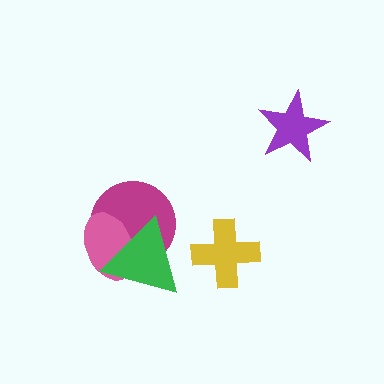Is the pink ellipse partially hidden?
Yes, it is partially covered by another shape.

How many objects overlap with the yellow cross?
0 objects overlap with the yellow cross.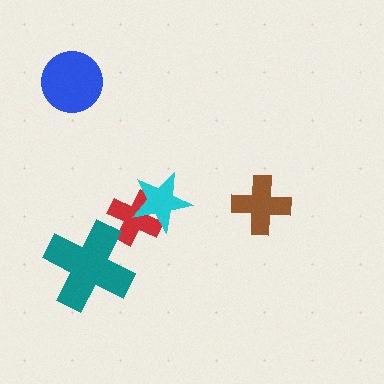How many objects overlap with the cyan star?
1 object overlaps with the cyan star.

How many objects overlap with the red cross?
1 object overlaps with the red cross.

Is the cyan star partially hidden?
No, no other shape covers it.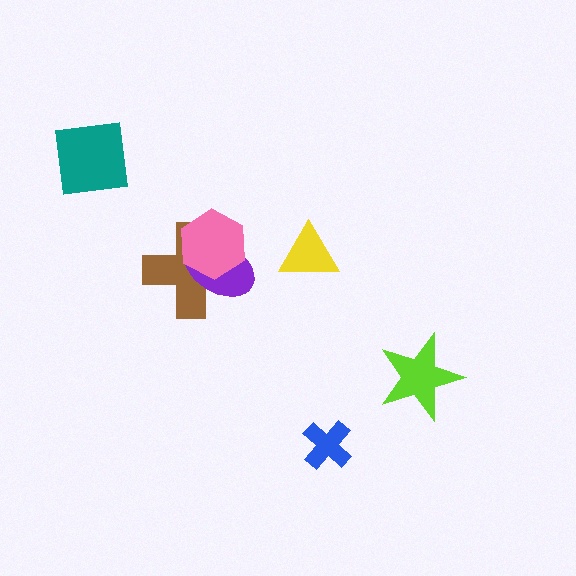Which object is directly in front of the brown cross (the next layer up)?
The purple ellipse is directly in front of the brown cross.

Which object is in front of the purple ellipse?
The pink hexagon is in front of the purple ellipse.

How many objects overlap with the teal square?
0 objects overlap with the teal square.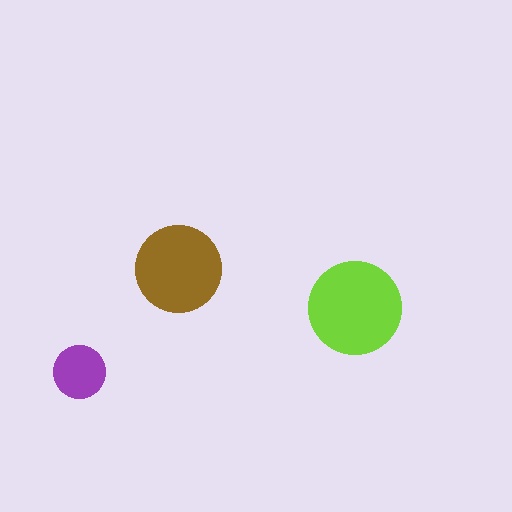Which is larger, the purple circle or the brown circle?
The brown one.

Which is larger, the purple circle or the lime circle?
The lime one.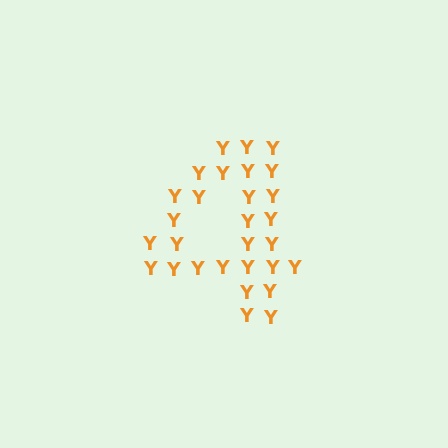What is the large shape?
The large shape is the digit 4.